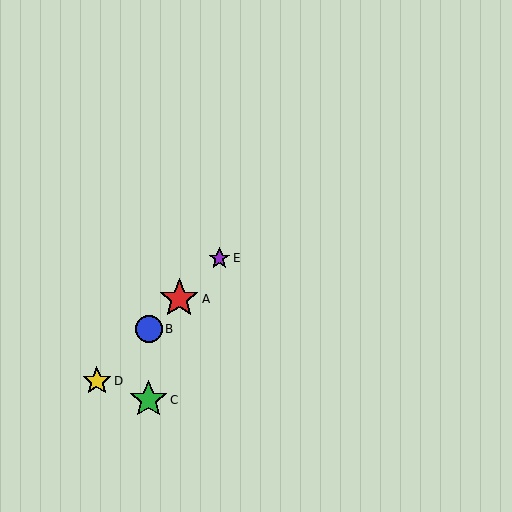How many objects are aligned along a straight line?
4 objects (A, B, D, E) are aligned along a straight line.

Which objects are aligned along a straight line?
Objects A, B, D, E are aligned along a straight line.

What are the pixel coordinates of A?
Object A is at (179, 299).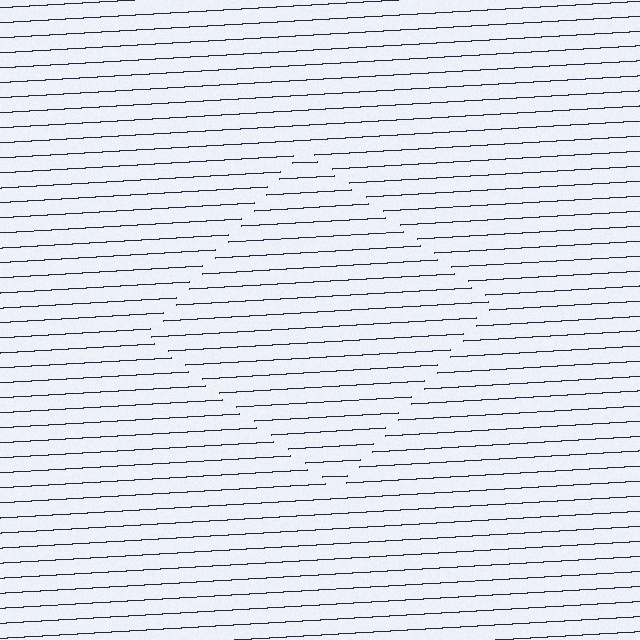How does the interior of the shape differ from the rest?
The interior of the shape contains the same grating, shifted by half a period — the contour is defined by the phase discontinuity where line-ends from the inner and outer gratings abut.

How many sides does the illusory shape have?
4 sides — the line-ends trace a square.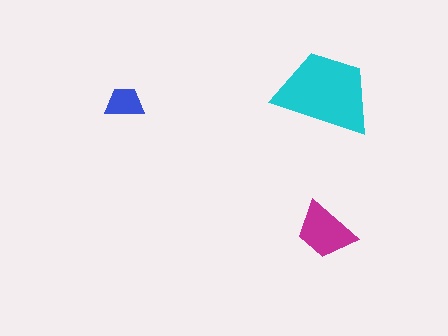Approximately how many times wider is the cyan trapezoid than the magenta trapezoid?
About 1.5 times wider.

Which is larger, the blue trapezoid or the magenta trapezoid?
The magenta one.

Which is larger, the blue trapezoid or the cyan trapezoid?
The cyan one.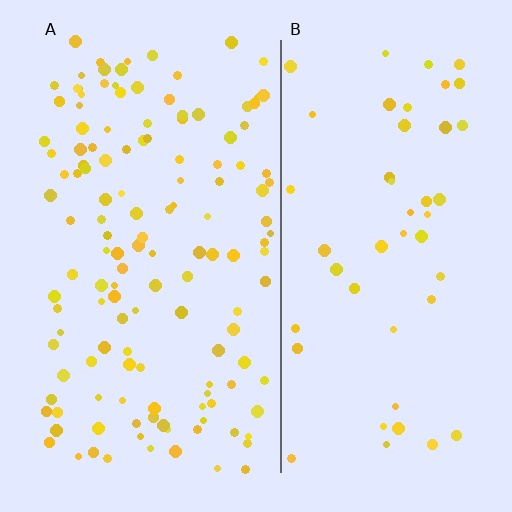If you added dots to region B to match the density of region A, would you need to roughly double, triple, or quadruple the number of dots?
Approximately triple.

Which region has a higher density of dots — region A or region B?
A (the left).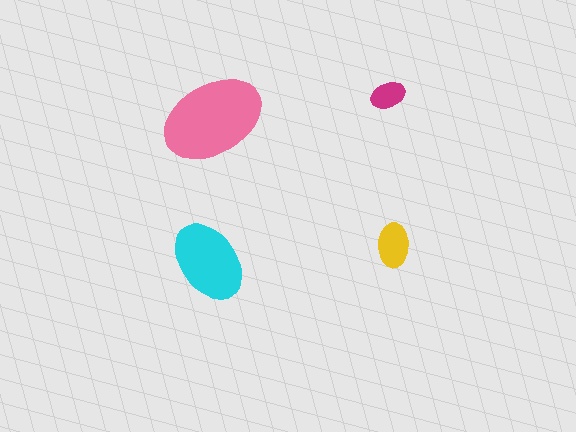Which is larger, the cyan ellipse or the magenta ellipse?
The cyan one.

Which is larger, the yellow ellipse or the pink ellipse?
The pink one.